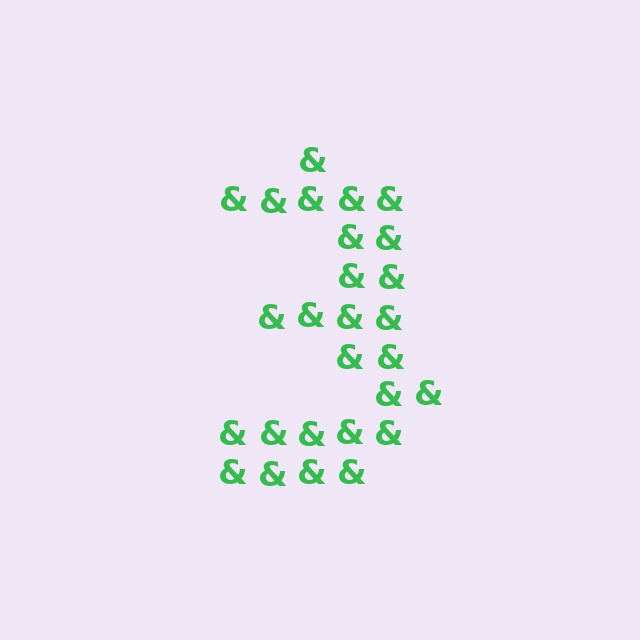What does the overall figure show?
The overall figure shows the digit 3.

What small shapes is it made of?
It is made of small ampersands.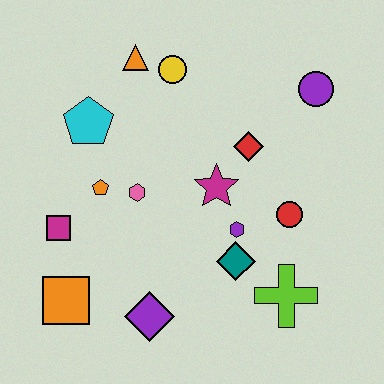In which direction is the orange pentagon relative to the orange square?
The orange pentagon is above the orange square.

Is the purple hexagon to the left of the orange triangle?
No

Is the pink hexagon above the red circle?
Yes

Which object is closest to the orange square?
The magenta square is closest to the orange square.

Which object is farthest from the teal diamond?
The orange triangle is farthest from the teal diamond.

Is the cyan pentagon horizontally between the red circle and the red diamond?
No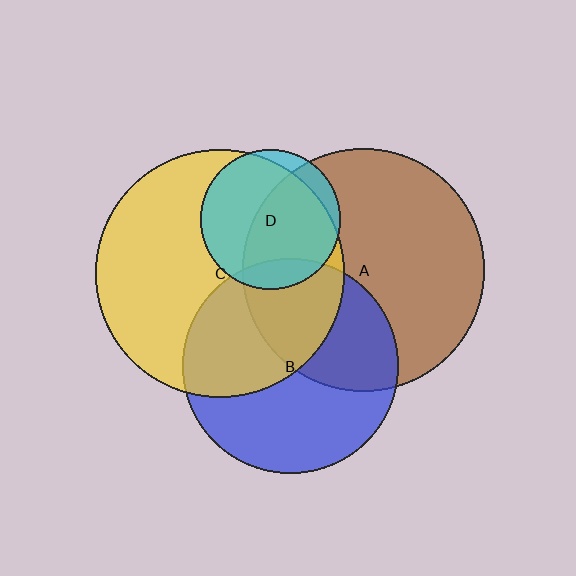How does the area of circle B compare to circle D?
Approximately 2.4 times.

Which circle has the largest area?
Circle C (yellow).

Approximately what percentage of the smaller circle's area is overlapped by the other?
Approximately 30%.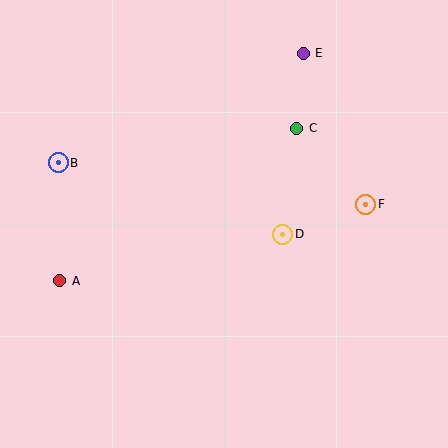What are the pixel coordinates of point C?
Point C is at (297, 128).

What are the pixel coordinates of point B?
Point B is at (58, 163).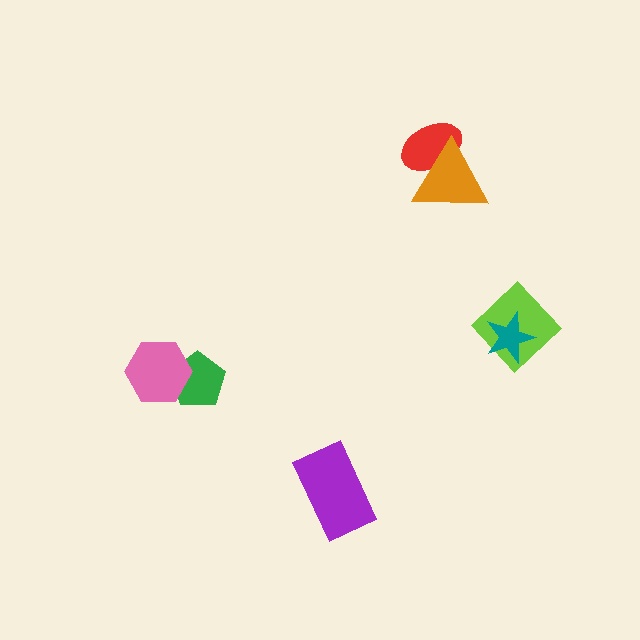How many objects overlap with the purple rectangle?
0 objects overlap with the purple rectangle.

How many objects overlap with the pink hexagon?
1 object overlaps with the pink hexagon.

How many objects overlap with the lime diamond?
1 object overlaps with the lime diamond.